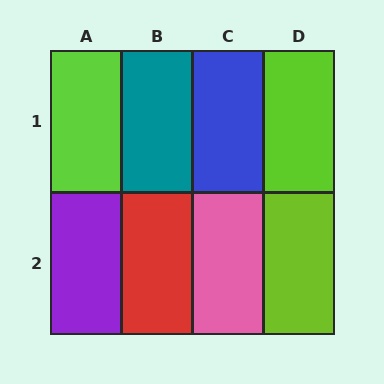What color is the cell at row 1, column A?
Lime.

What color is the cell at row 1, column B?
Teal.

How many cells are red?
1 cell is red.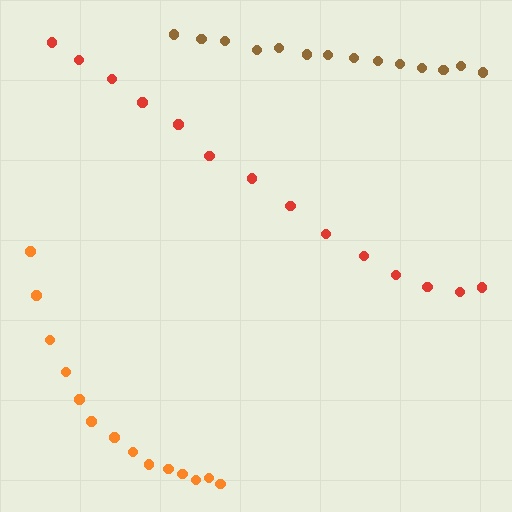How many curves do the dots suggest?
There are 3 distinct paths.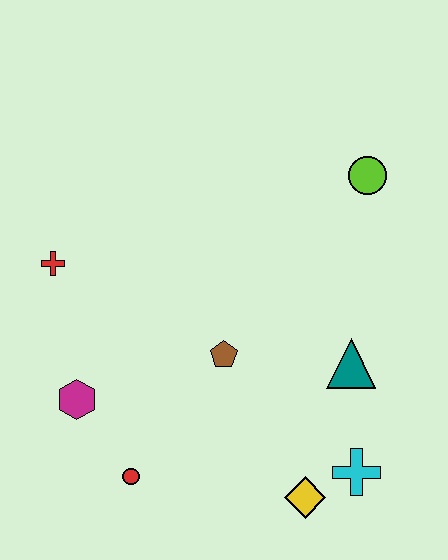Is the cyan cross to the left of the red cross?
No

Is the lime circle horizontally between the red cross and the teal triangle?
No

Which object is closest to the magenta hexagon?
The red circle is closest to the magenta hexagon.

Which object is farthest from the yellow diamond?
The red cross is farthest from the yellow diamond.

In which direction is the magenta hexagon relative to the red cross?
The magenta hexagon is below the red cross.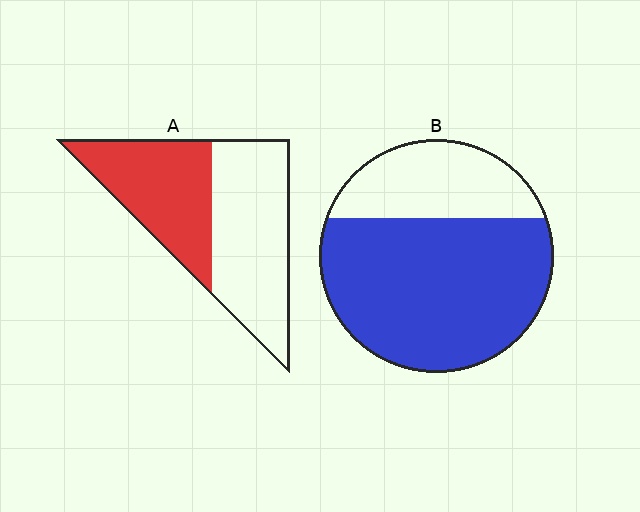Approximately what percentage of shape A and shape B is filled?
A is approximately 45% and B is approximately 70%.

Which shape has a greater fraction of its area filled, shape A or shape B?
Shape B.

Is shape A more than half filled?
No.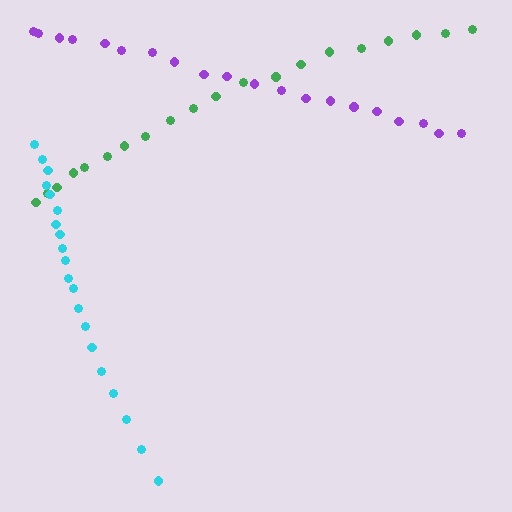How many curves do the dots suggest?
There are 3 distinct paths.